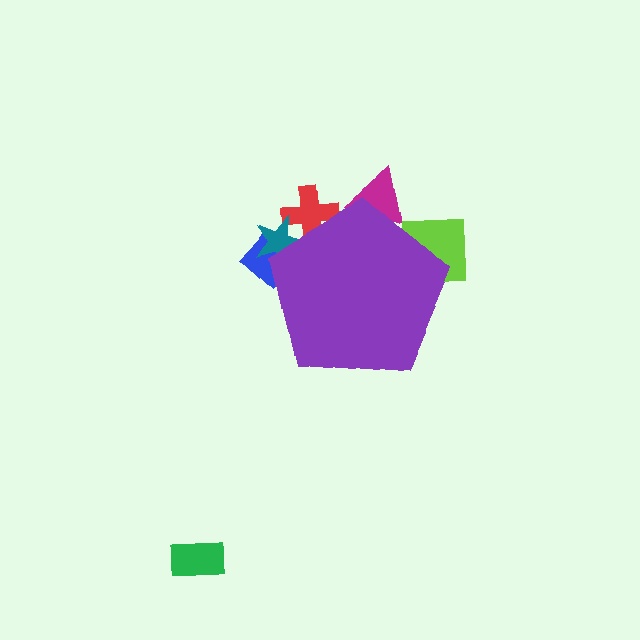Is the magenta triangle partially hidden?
Yes, the magenta triangle is partially hidden behind the purple pentagon.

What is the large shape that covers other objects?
A purple pentagon.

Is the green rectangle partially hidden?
No, the green rectangle is fully visible.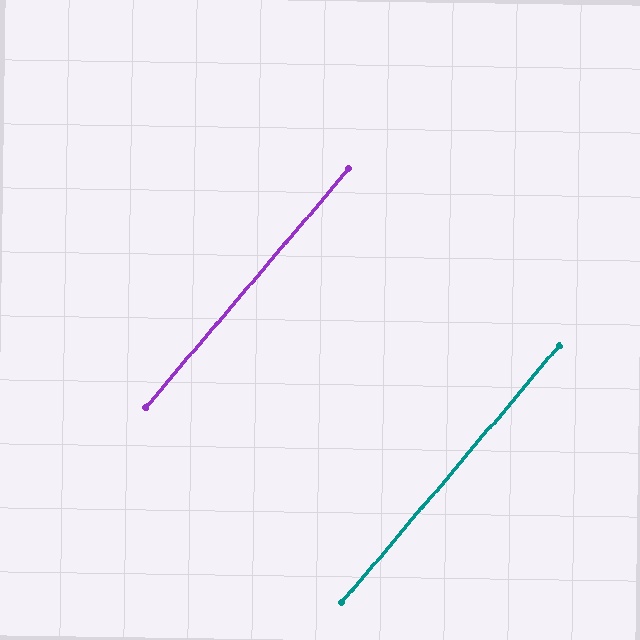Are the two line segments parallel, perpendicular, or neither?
Parallel — their directions differ by only 0.2°.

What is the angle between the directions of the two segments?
Approximately 0 degrees.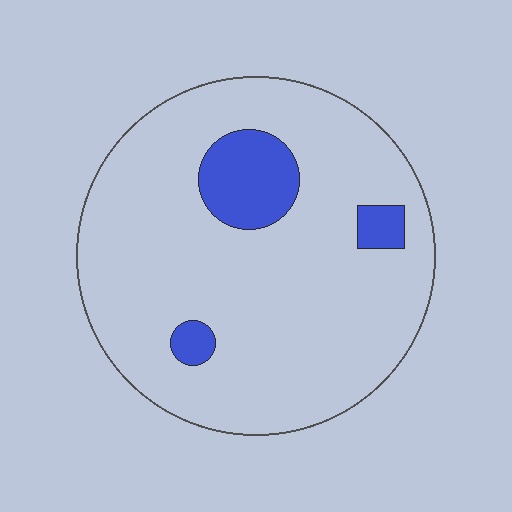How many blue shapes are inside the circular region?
3.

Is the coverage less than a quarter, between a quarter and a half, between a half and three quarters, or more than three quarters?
Less than a quarter.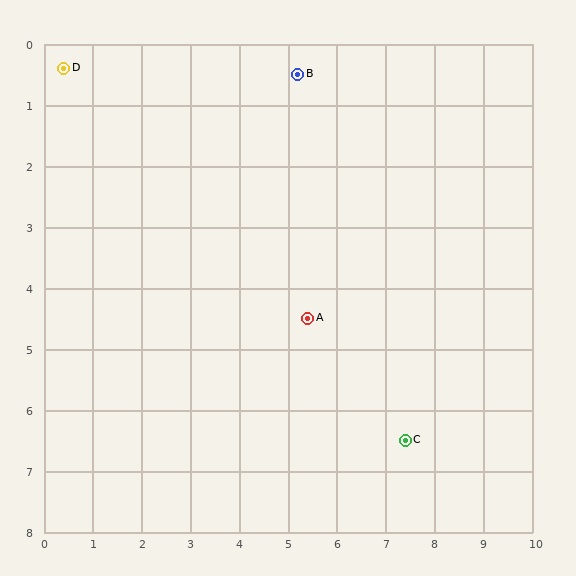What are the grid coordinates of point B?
Point B is at approximately (5.2, 0.5).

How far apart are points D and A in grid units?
Points D and A are about 6.5 grid units apart.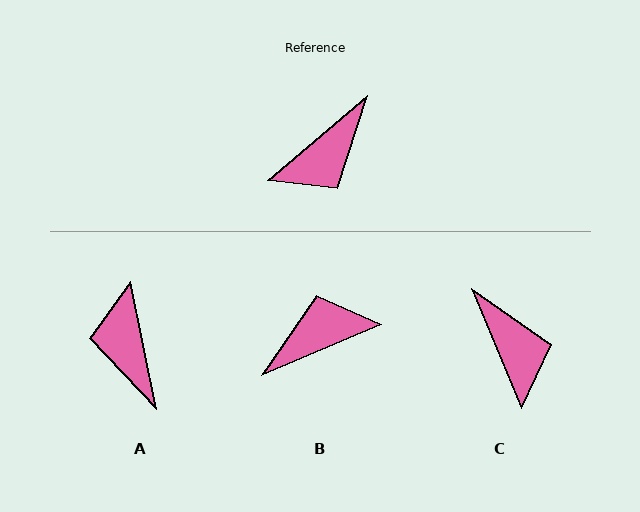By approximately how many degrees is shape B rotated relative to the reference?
Approximately 163 degrees counter-clockwise.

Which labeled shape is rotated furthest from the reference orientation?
B, about 163 degrees away.